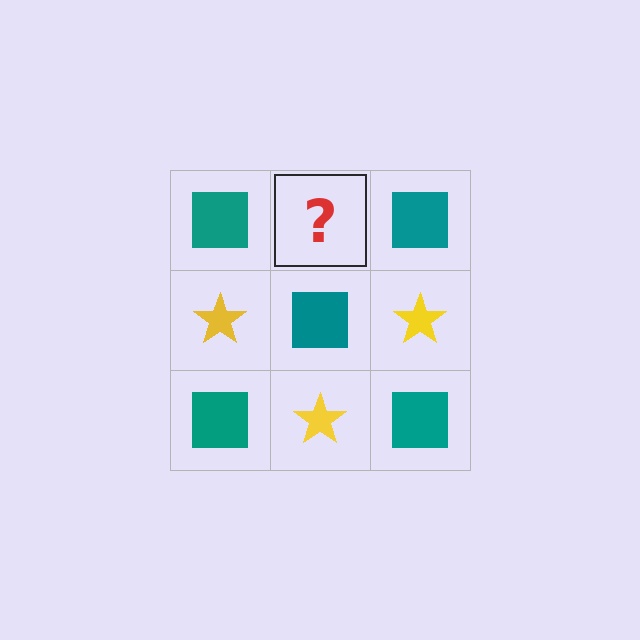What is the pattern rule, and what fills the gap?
The rule is that it alternates teal square and yellow star in a checkerboard pattern. The gap should be filled with a yellow star.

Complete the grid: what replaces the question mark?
The question mark should be replaced with a yellow star.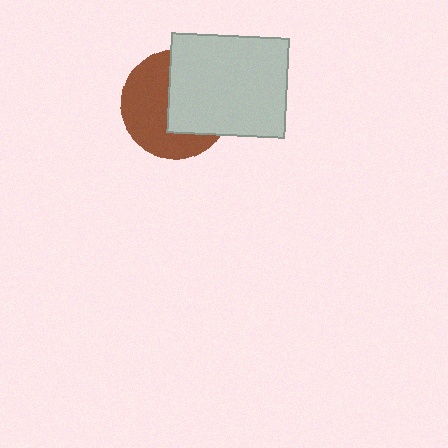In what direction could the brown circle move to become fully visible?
The brown circle could move left. That would shift it out from behind the light gray rectangle entirely.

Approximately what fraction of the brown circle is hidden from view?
Roughly 48% of the brown circle is hidden behind the light gray rectangle.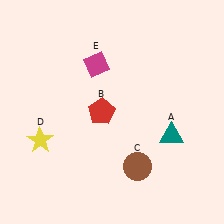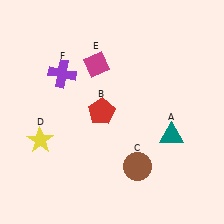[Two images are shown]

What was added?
A purple cross (F) was added in Image 2.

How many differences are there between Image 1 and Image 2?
There is 1 difference between the two images.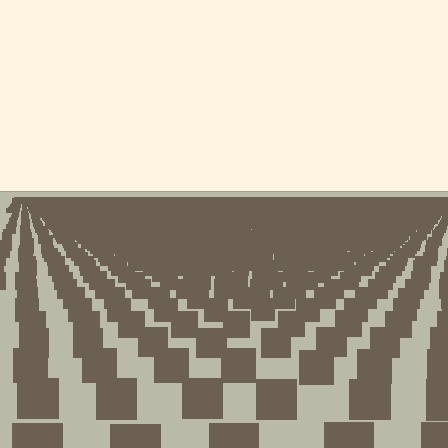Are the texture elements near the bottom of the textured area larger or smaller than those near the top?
Larger. Near the bottom, elements are closer to the viewer and appear at a bigger on-screen size.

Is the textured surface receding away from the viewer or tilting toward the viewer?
The surface is receding away from the viewer. Texture elements get smaller and denser toward the top.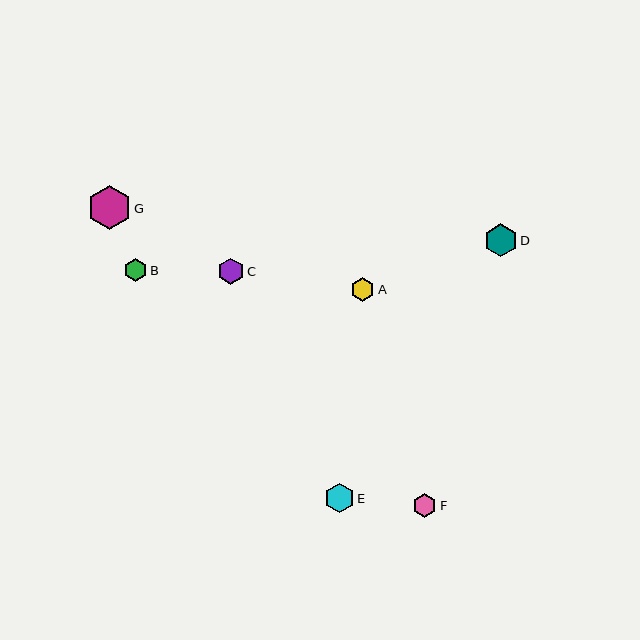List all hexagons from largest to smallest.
From largest to smallest: G, D, E, C, A, F, B.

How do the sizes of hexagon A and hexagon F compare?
Hexagon A and hexagon F are approximately the same size.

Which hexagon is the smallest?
Hexagon B is the smallest with a size of approximately 23 pixels.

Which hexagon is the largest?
Hexagon G is the largest with a size of approximately 44 pixels.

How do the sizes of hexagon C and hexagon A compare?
Hexagon C and hexagon A are approximately the same size.